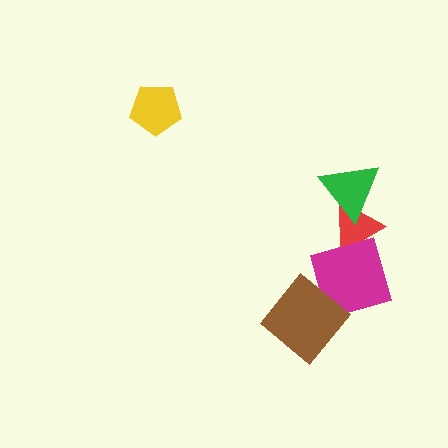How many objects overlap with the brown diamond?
1 object overlaps with the brown diamond.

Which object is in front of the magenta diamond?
The brown diamond is in front of the magenta diamond.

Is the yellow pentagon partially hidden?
No, no other shape covers it.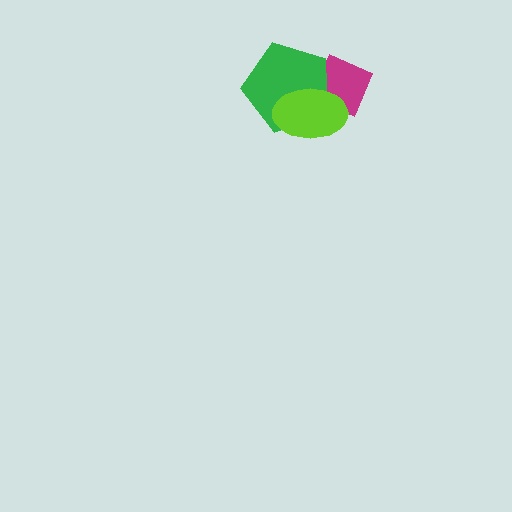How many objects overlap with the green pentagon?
2 objects overlap with the green pentagon.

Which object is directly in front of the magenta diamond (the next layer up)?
The green pentagon is directly in front of the magenta diamond.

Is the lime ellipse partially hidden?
No, no other shape covers it.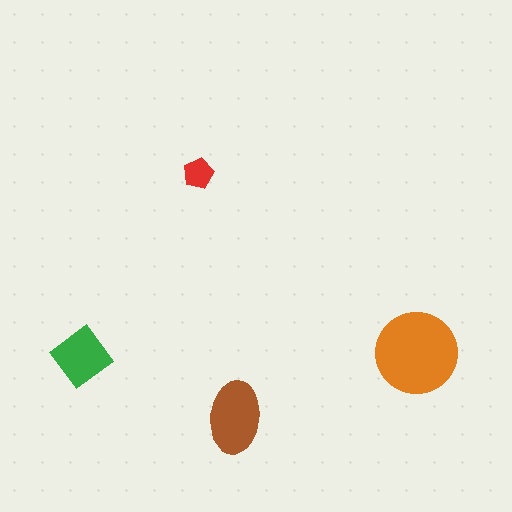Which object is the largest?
The orange circle.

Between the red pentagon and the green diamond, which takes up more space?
The green diamond.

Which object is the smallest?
The red pentagon.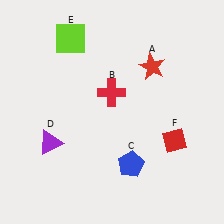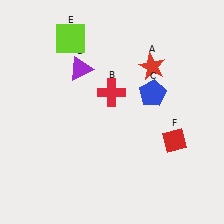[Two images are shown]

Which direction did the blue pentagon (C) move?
The blue pentagon (C) moved up.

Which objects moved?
The objects that moved are: the blue pentagon (C), the purple triangle (D).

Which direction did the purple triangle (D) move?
The purple triangle (D) moved up.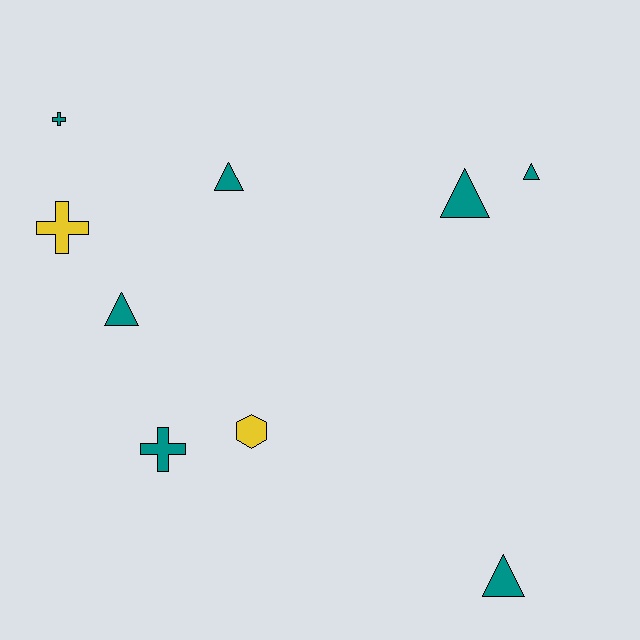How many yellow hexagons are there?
There is 1 yellow hexagon.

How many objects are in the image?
There are 9 objects.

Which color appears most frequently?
Teal, with 7 objects.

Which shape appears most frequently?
Triangle, with 5 objects.